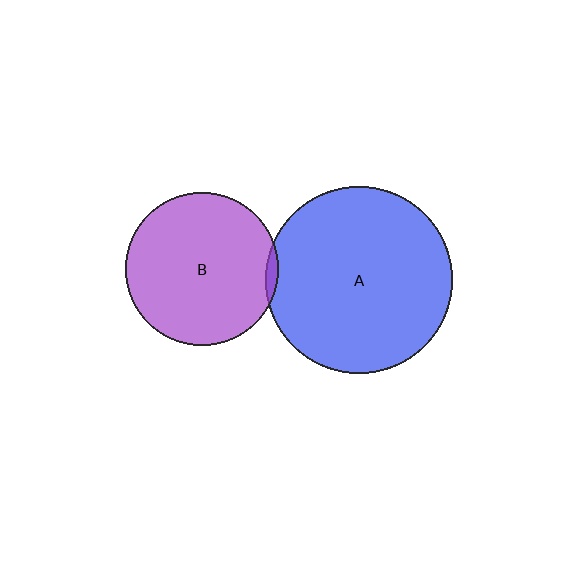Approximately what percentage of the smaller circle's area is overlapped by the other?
Approximately 5%.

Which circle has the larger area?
Circle A (blue).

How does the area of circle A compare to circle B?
Approximately 1.5 times.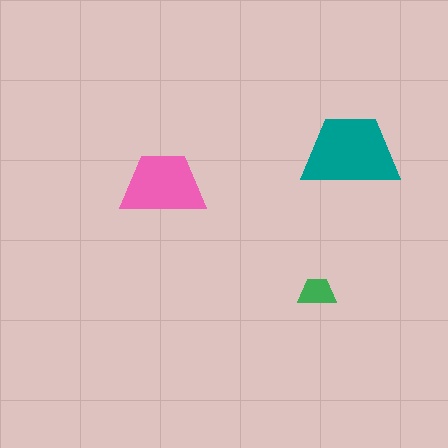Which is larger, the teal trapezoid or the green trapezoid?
The teal one.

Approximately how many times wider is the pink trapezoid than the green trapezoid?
About 2 times wider.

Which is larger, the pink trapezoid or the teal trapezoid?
The teal one.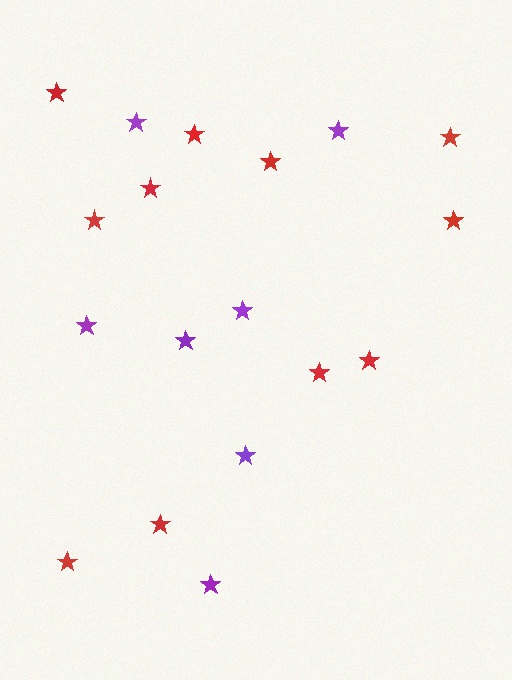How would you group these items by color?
There are 2 groups: one group of red stars (11) and one group of purple stars (7).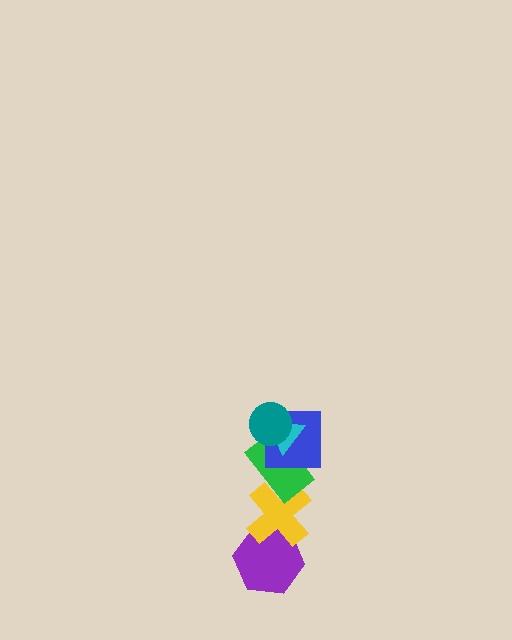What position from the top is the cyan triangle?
The cyan triangle is 2nd from the top.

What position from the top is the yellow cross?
The yellow cross is 5th from the top.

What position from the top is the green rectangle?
The green rectangle is 4th from the top.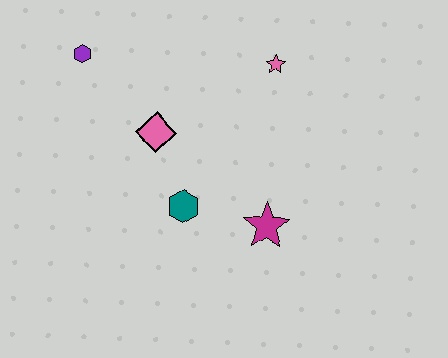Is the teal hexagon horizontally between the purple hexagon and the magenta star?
Yes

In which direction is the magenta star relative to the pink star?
The magenta star is below the pink star.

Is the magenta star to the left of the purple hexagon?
No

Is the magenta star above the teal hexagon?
No